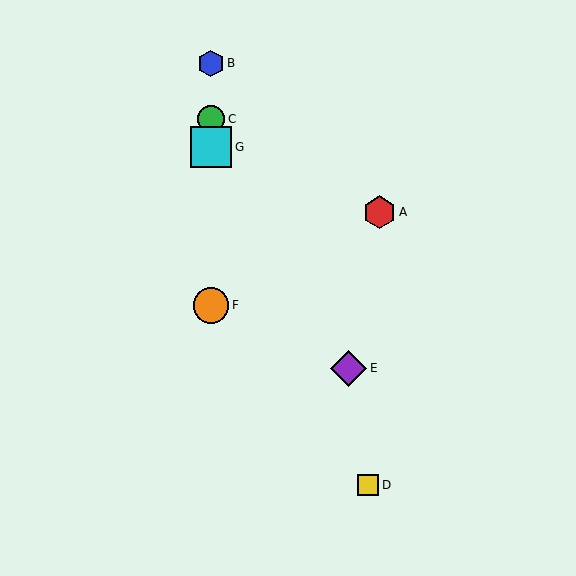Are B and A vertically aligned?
No, B is at x≈211 and A is at x≈380.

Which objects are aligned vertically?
Objects B, C, F, G are aligned vertically.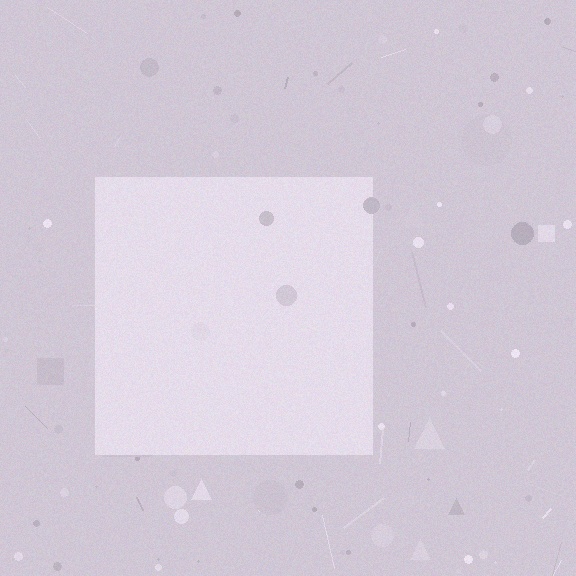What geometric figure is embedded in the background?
A square is embedded in the background.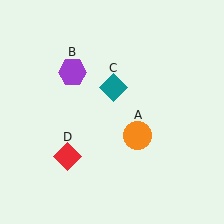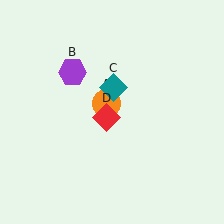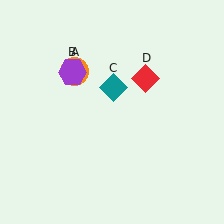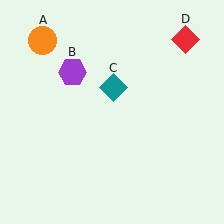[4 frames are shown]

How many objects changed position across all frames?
2 objects changed position: orange circle (object A), red diamond (object D).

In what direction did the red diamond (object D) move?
The red diamond (object D) moved up and to the right.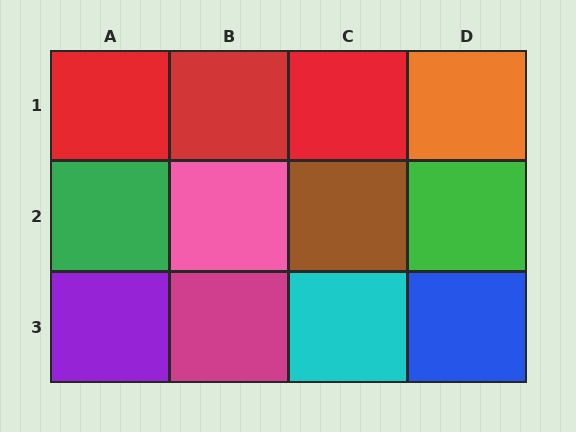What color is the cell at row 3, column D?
Blue.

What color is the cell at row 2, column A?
Green.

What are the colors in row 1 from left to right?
Red, red, red, orange.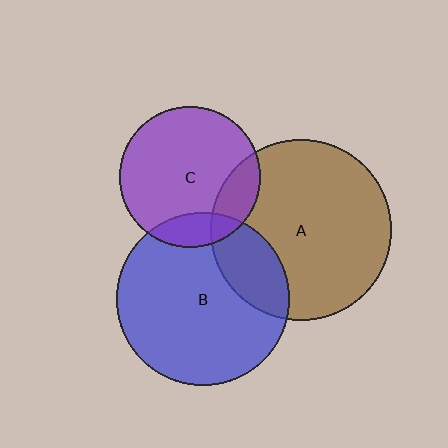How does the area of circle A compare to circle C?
Approximately 1.6 times.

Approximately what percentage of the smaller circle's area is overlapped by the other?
Approximately 20%.